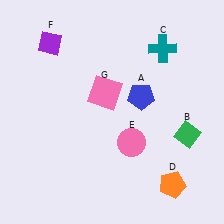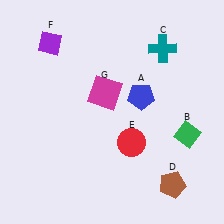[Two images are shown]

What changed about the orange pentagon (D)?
In Image 1, D is orange. In Image 2, it changed to brown.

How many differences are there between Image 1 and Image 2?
There are 3 differences between the two images.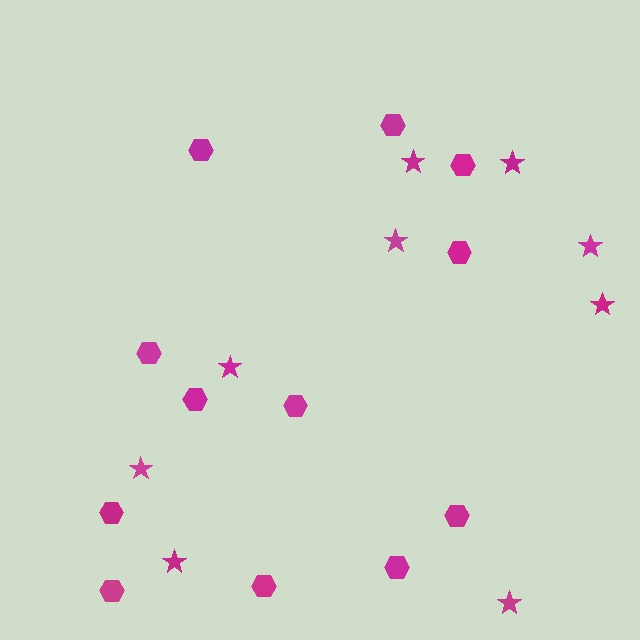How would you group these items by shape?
There are 2 groups: one group of stars (9) and one group of hexagons (12).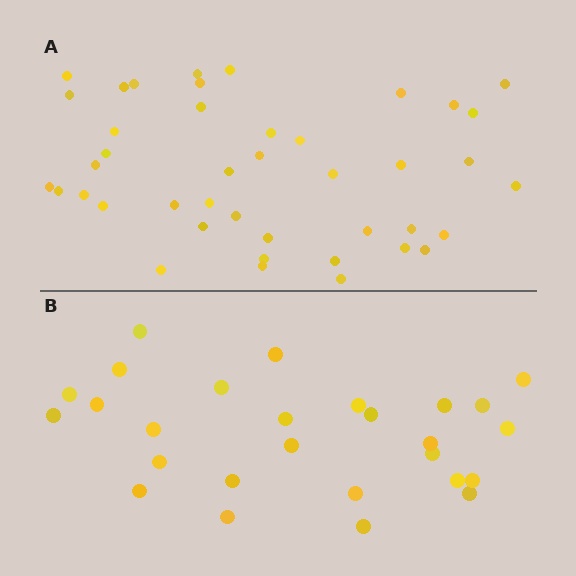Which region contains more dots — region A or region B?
Region A (the top region) has more dots.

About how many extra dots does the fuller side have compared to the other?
Region A has approximately 15 more dots than region B.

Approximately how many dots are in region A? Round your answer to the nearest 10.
About 40 dots. (The exact count is 42, which rounds to 40.)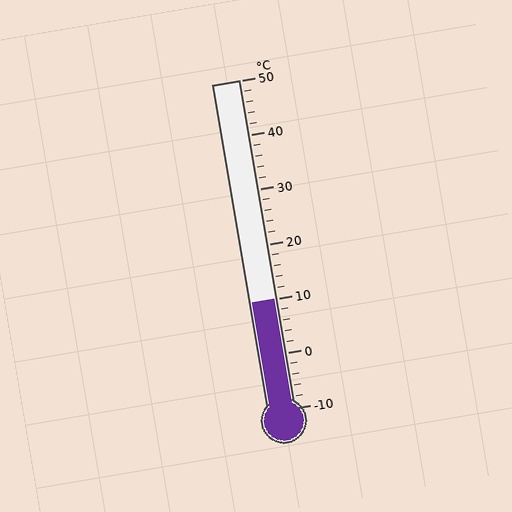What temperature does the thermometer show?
The thermometer shows approximately 10°C.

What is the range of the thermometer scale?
The thermometer scale ranges from -10°C to 50°C.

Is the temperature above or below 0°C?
The temperature is above 0°C.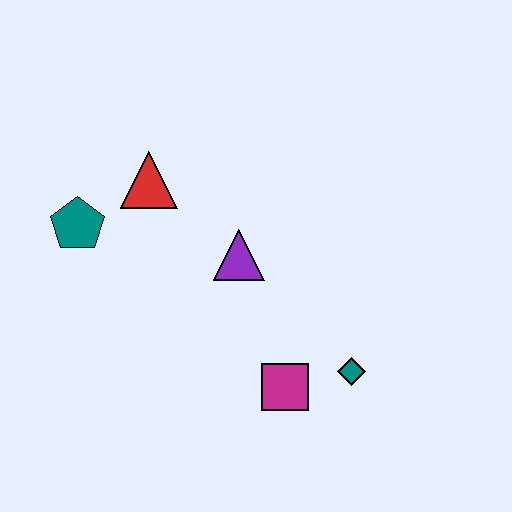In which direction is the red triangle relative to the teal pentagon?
The red triangle is to the right of the teal pentagon.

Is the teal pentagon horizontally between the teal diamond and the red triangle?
No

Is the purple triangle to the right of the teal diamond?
No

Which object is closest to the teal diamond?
The magenta square is closest to the teal diamond.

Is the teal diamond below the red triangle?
Yes